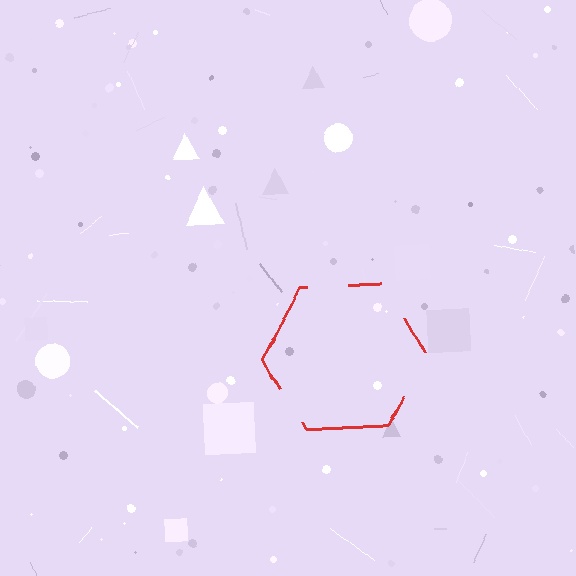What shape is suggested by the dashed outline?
The dashed outline suggests a hexagon.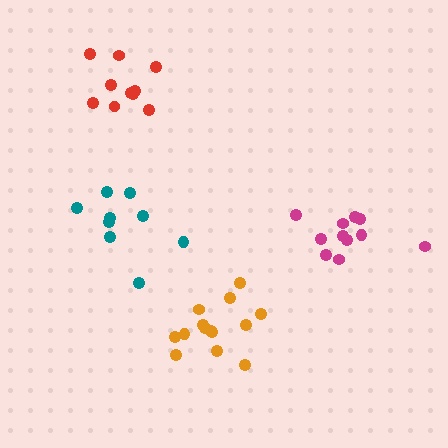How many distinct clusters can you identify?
There are 4 distinct clusters.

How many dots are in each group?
Group 1: 14 dots, Group 2: 11 dots, Group 3: 9 dots, Group 4: 10 dots (44 total).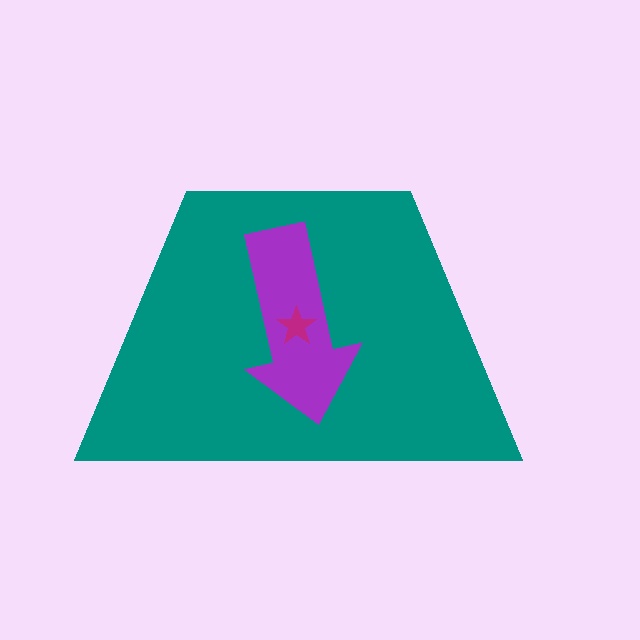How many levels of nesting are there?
3.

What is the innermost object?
The magenta star.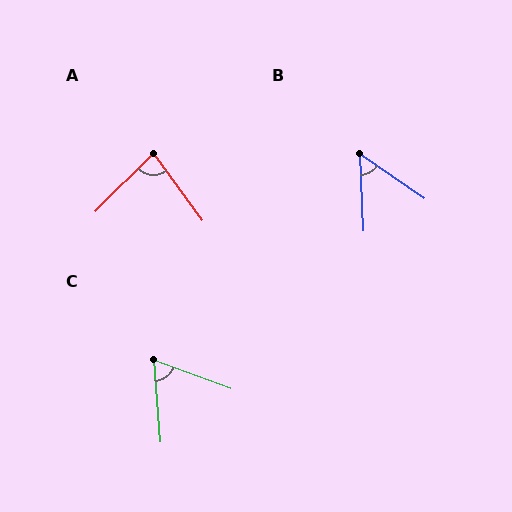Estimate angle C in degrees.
Approximately 66 degrees.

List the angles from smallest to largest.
B (53°), C (66°), A (81°).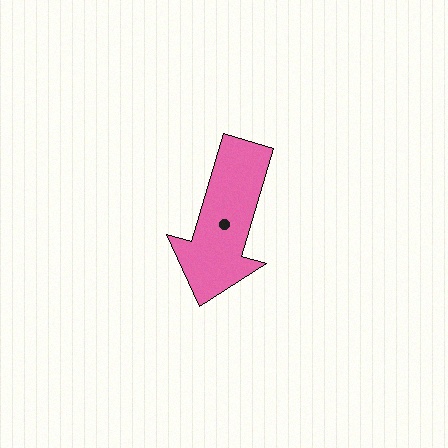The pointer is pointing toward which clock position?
Roughly 7 o'clock.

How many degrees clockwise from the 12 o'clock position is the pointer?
Approximately 197 degrees.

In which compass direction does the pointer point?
South.